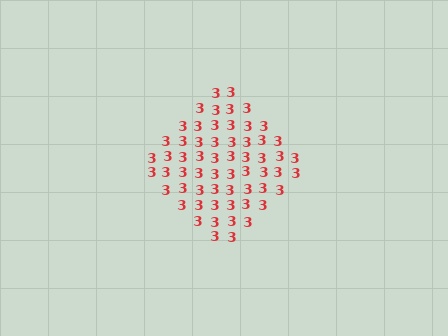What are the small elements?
The small elements are digit 3's.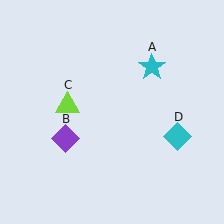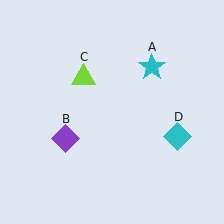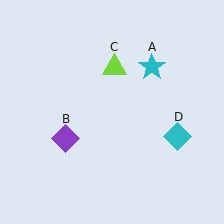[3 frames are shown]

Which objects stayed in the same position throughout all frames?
Cyan star (object A) and purple diamond (object B) and cyan diamond (object D) remained stationary.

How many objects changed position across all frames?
1 object changed position: lime triangle (object C).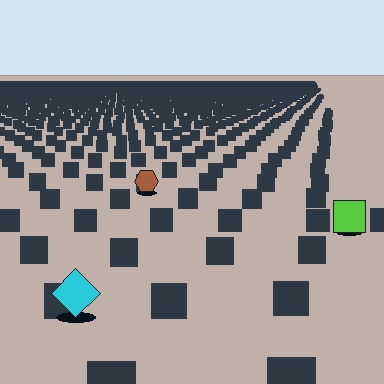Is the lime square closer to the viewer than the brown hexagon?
Yes. The lime square is closer — you can tell from the texture gradient: the ground texture is coarser near it.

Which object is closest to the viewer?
The cyan diamond is closest. The texture marks near it are larger and more spread out.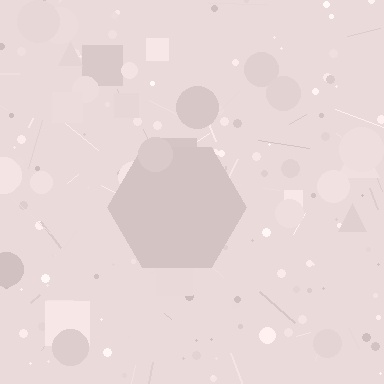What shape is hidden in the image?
A hexagon is hidden in the image.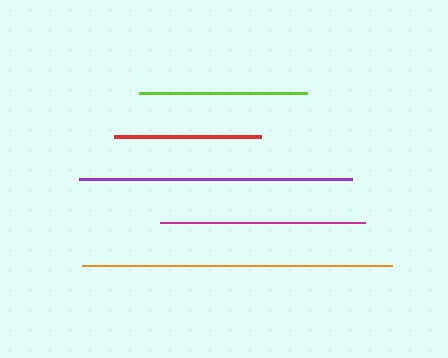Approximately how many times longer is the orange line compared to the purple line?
The orange line is approximately 1.1 times the length of the purple line.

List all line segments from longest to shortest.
From longest to shortest: orange, purple, magenta, lime, red.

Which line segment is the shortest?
The red line is the shortest at approximately 147 pixels.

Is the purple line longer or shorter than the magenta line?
The purple line is longer than the magenta line.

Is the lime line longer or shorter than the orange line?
The orange line is longer than the lime line.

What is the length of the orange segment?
The orange segment is approximately 310 pixels long.